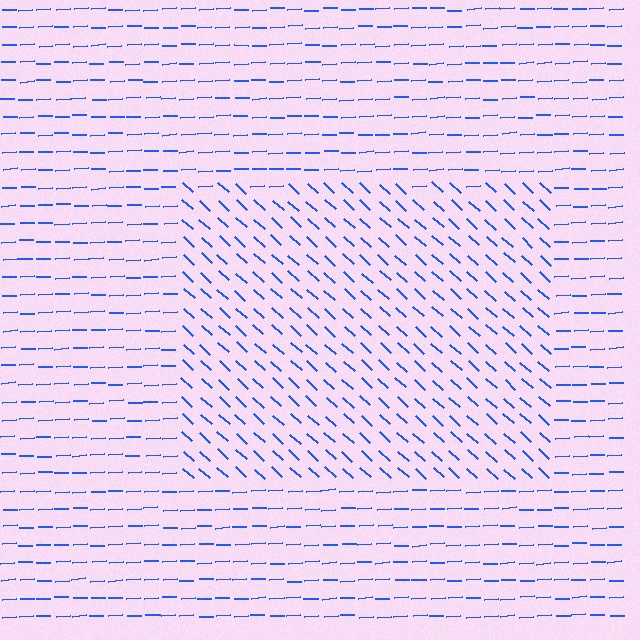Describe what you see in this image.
The image is filled with small blue line segments. A rectangle region in the image has lines oriented differently from the surrounding lines, creating a visible texture boundary.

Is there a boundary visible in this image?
Yes, there is a texture boundary formed by a change in line orientation.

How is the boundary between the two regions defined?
The boundary is defined purely by a change in line orientation (approximately 45 degrees difference). All lines are the same color and thickness.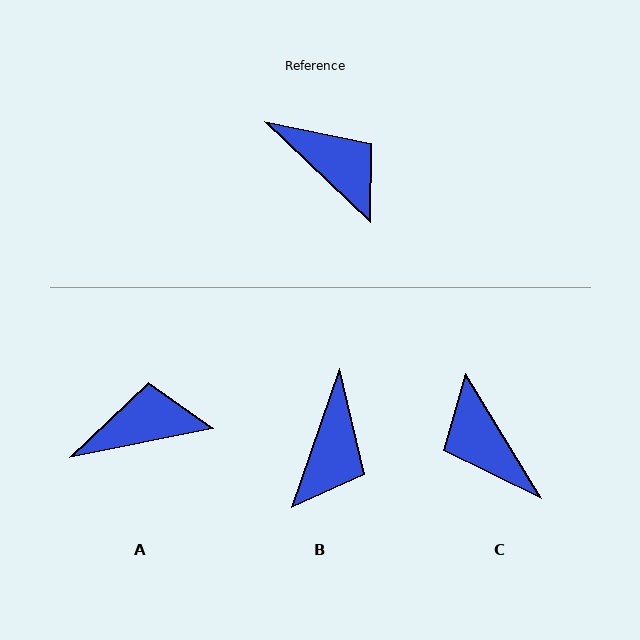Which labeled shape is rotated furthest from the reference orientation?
C, about 165 degrees away.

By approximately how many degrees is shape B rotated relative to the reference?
Approximately 66 degrees clockwise.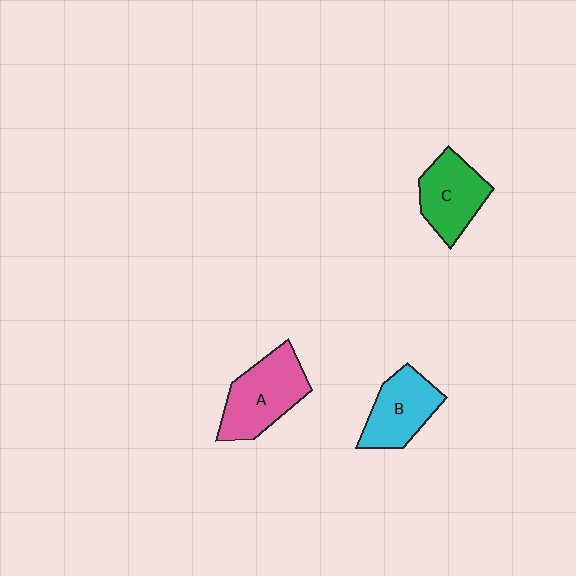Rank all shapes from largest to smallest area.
From largest to smallest: A (pink), C (green), B (cyan).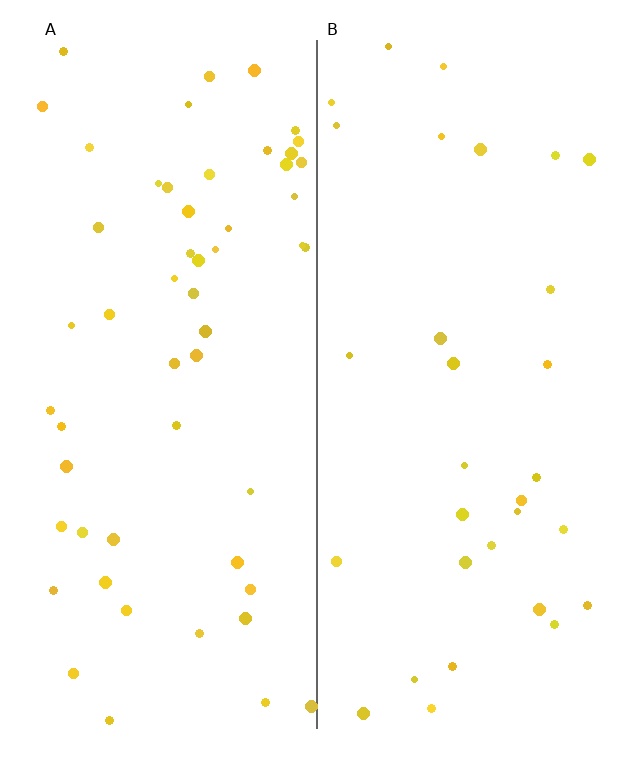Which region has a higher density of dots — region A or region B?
A (the left).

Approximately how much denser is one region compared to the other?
Approximately 1.8× — region A over region B.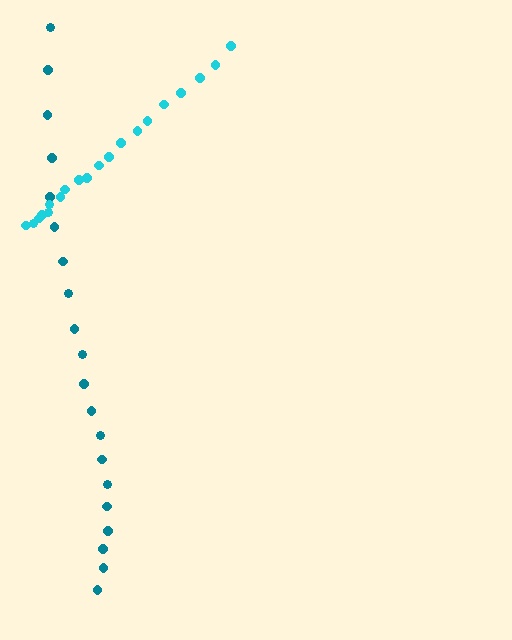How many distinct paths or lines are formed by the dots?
There are 2 distinct paths.